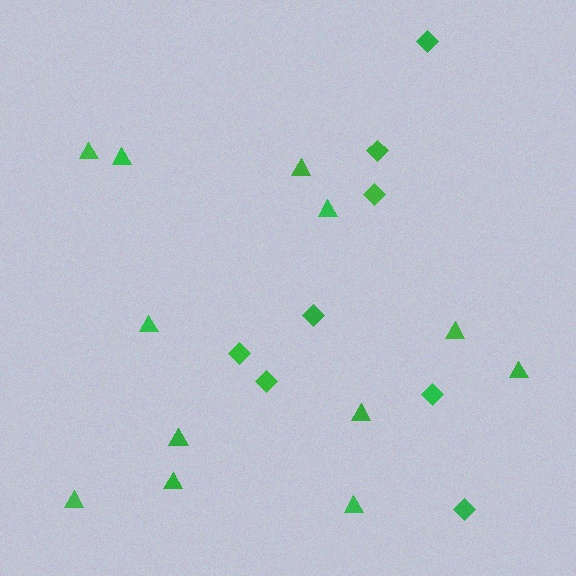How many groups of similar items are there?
There are 2 groups: one group of triangles (12) and one group of diamonds (8).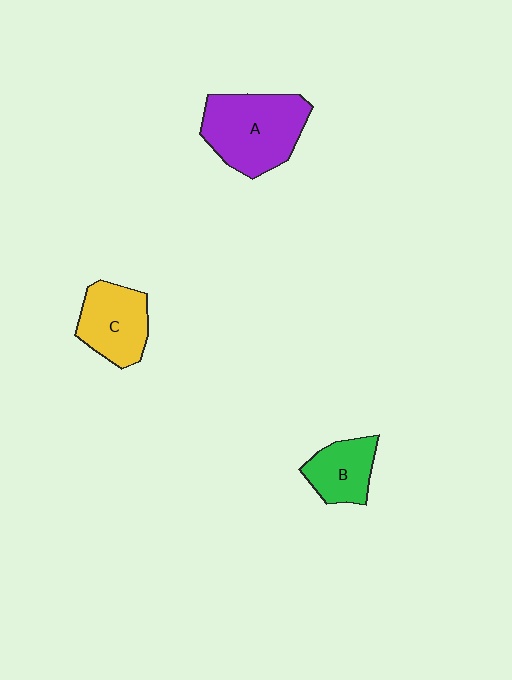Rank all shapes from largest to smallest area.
From largest to smallest: A (purple), C (yellow), B (green).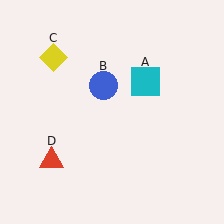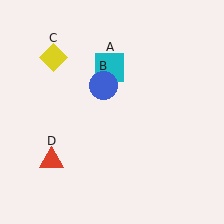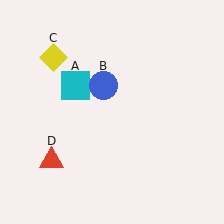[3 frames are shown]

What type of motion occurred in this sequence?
The cyan square (object A) rotated counterclockwise around the center of the scene.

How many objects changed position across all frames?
1 object changed position: cyan square (object A).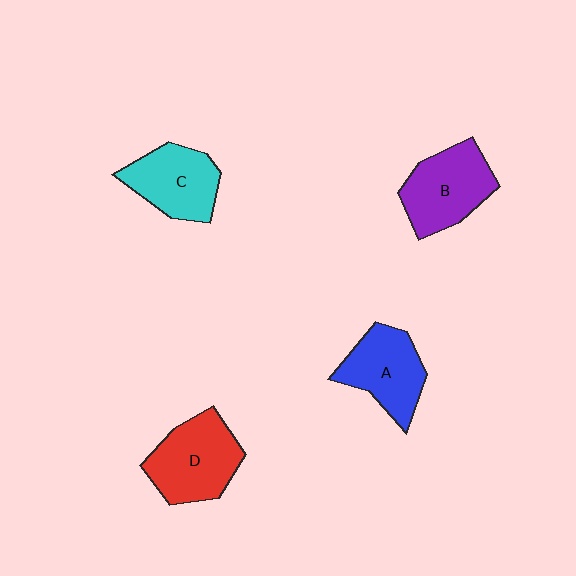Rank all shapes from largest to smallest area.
From largest to smallest: D (red), B (purple), A (blue), C (cyan).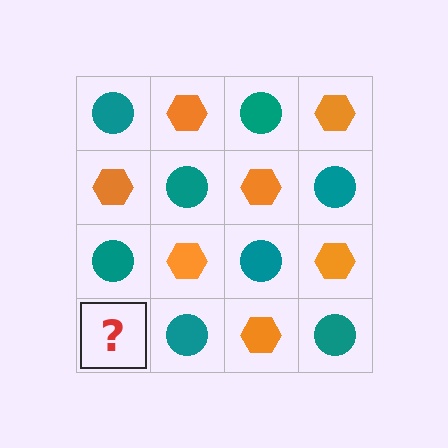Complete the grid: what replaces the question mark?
The question mark should be replaced with an orange hexagon.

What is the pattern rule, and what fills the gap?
The rule is that it alternates teal circle and orange hexagon in a checkerboard pattern. The gap should be filled with an orange hexagon.